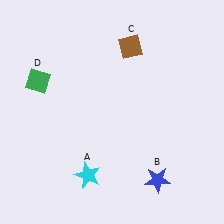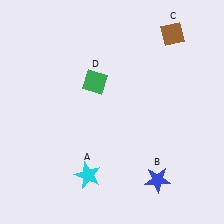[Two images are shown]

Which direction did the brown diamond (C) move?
The brown diamond (C) moved right.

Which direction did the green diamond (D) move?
The green diamond (D) moved right.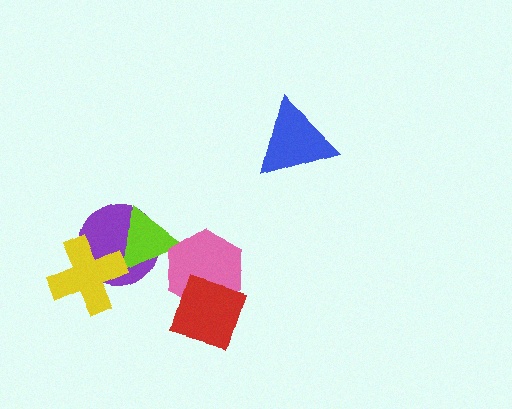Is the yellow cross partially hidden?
No, no other shape covers it.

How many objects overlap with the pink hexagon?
2 objects overlap with the pink hexagon.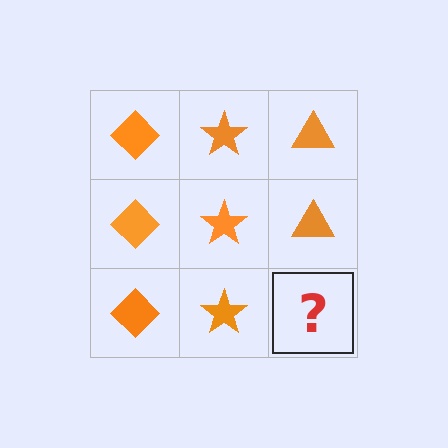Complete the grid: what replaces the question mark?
The question mark should be replaced with an orange triangle.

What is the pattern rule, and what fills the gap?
The rule is that each column has a consistent shape. The gap should be filled with an orange triangle.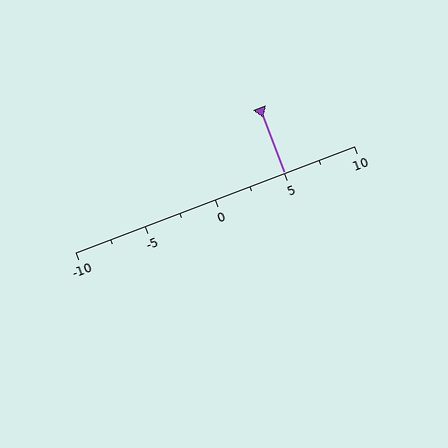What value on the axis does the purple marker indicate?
The marker indicates approximately 5.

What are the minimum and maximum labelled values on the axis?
The axis runs from -10 to 10.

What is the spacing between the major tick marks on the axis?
The major ticks are spaced 5 apart.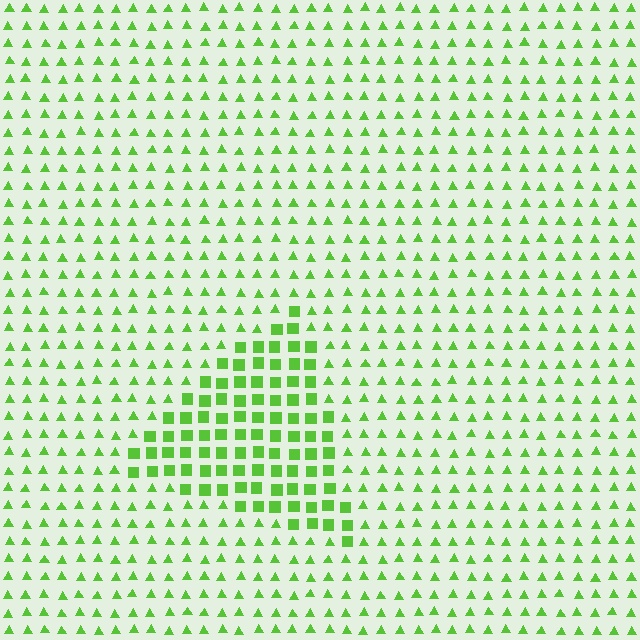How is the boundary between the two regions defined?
The boundary is defined by a change in element shape: squares inside vs. triangles outside. All elements share the same color and spacing.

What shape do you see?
I see a triangle.